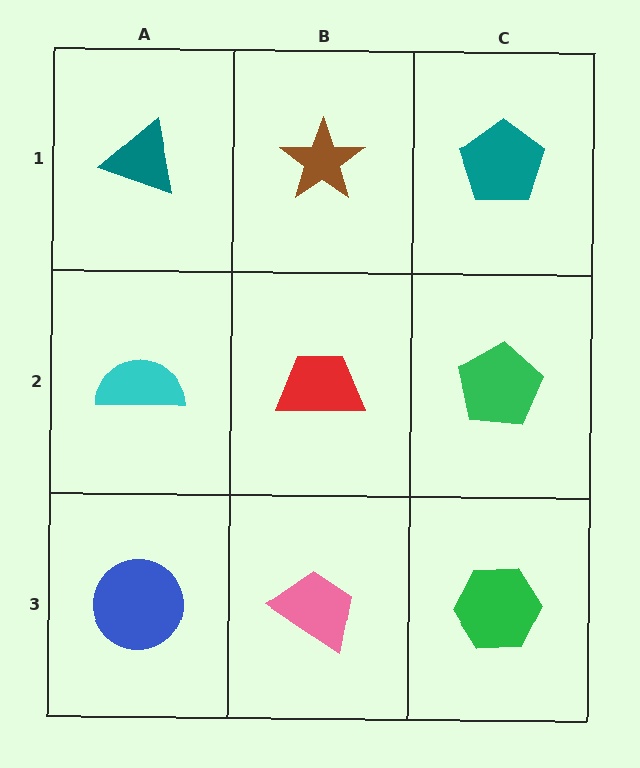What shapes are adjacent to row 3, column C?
A green pentagon (row 2, column C), a pink trapezoid (row 3, column B).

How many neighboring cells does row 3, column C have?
2.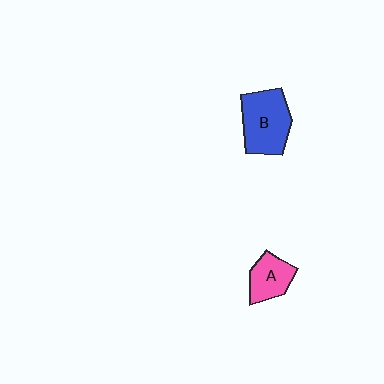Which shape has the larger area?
Shape B (blue).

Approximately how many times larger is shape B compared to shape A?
Approximately 1.7 times.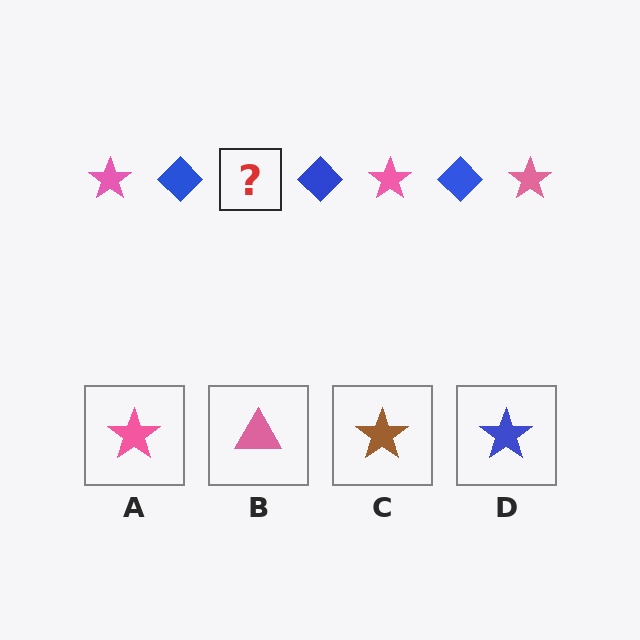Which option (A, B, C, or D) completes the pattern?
A.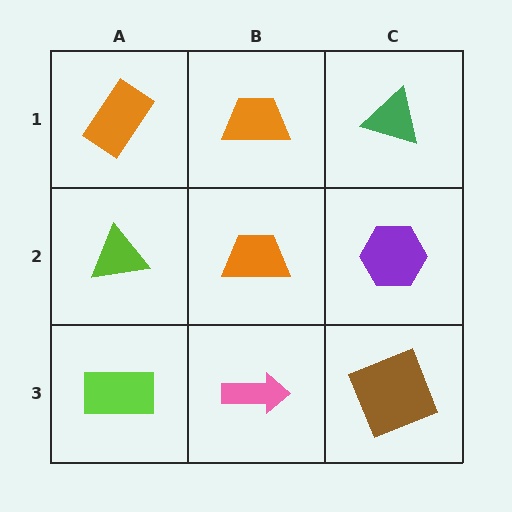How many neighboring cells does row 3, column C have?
2.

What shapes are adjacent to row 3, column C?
A purple hexagon (row 2, column C), a pink arrow (row 3, column B).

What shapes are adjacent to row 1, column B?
An orange trapezoid (row 2, column B), an orange rectangle (row 1, column A), a green triangle (row 1, column C).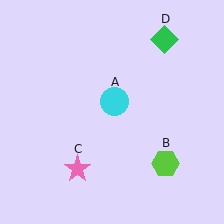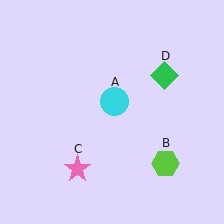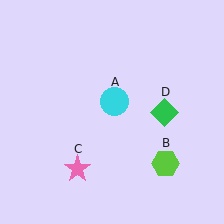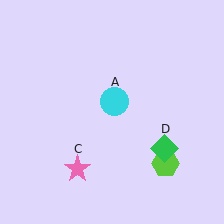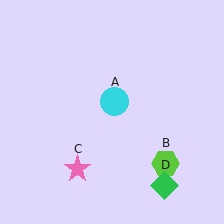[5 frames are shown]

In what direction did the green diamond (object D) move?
The green diamond (object D) moved down.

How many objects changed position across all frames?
1 object changed position: green diamond (object D).